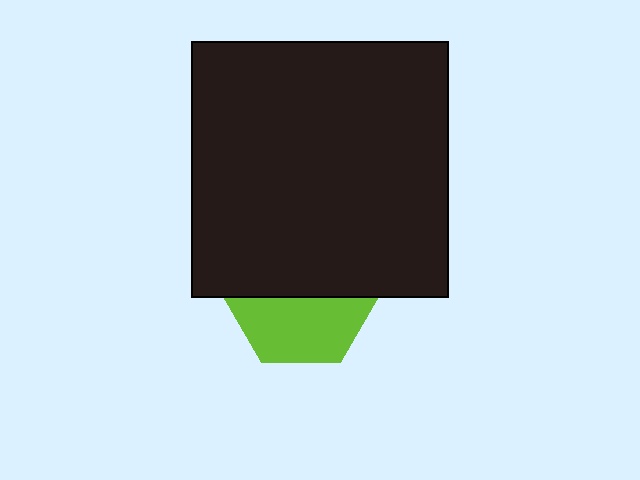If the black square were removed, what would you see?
You would see the complete lime hexagon.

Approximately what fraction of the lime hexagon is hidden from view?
Roughly 54% of the lime hexagon is hidden behind the black square.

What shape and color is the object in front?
The object in front is a black square.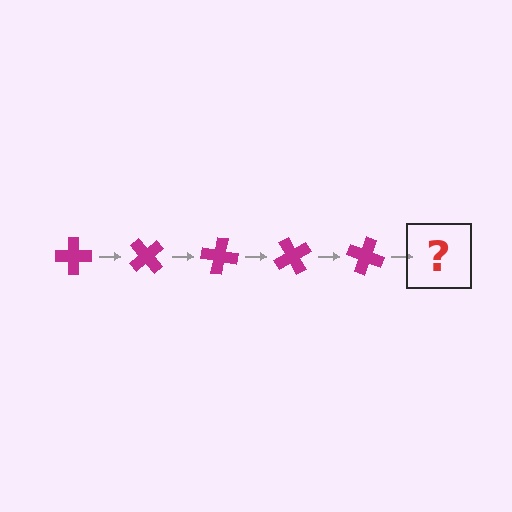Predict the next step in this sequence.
The next step is a magenta cross rotated 250 degrees.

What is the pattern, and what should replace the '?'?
The pattern is that the cross rotates 50 degrees each step. The '?' should be a magenta cross rotated 250 degrees.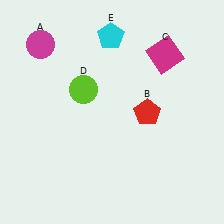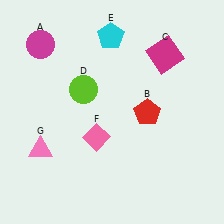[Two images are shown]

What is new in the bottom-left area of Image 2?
A pink diamond (F) was added in the bottom-left area of Image 2.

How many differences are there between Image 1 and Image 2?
There are 2 differences between the two images.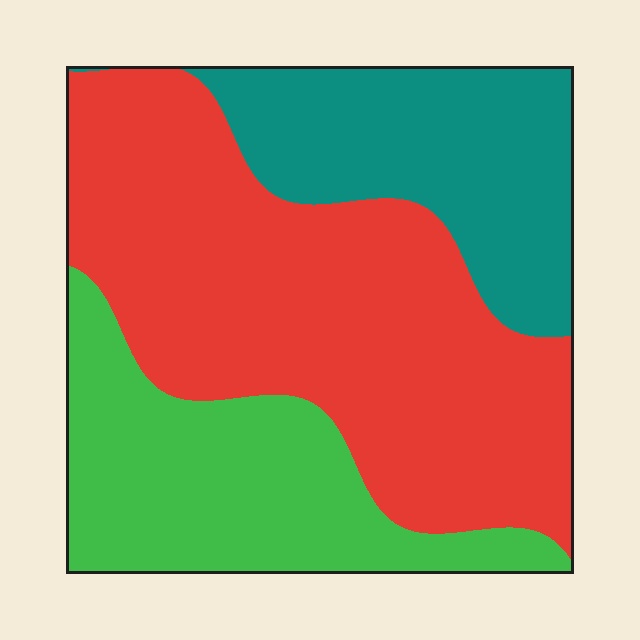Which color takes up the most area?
Red, at roughly 50%.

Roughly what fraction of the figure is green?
Green takes up between a sixth and a third of the figure.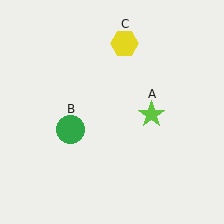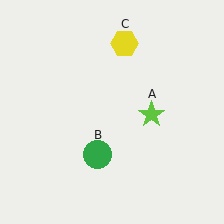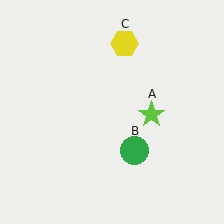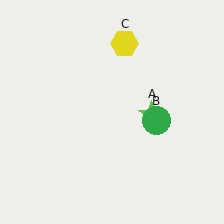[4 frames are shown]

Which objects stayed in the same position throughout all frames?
Lime star (object A) and yellow hexagon (object C) remained stationary.